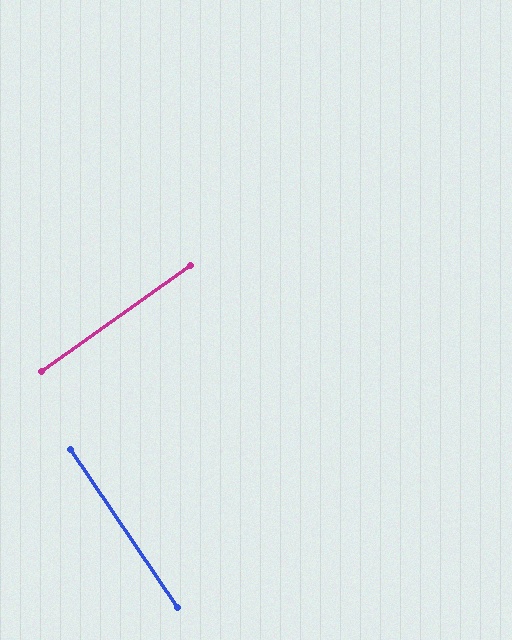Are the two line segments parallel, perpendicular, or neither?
Perpendicular — they meet at approximately 89°.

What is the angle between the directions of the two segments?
Approximately 89 degrees.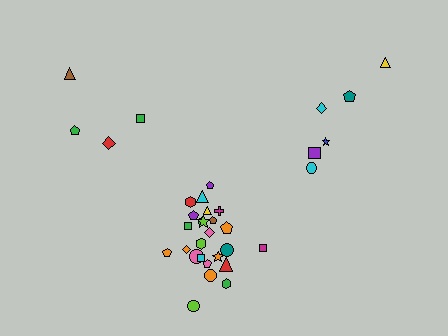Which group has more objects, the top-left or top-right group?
The top-right group.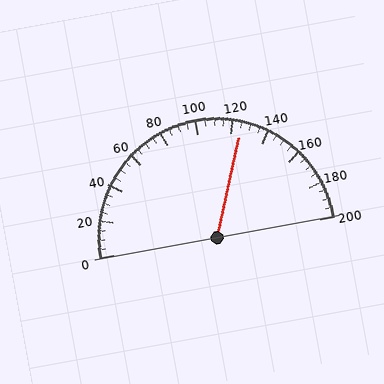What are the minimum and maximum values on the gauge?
The gauge ranges from 0 to 200.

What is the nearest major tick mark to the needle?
The nearest major tick mark is 120.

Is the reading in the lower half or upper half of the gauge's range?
The reading is in the upper half of the range (0 to 200).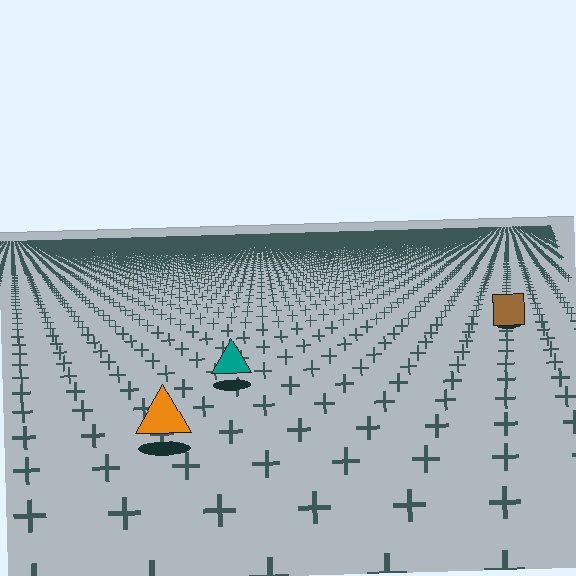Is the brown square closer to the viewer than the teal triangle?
No. The teal triangle is closer — you can tell from the texture gradient: the ground texture is coarser near it.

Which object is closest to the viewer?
The orange triangle is closest. The texture marks near it are larger and more spread out.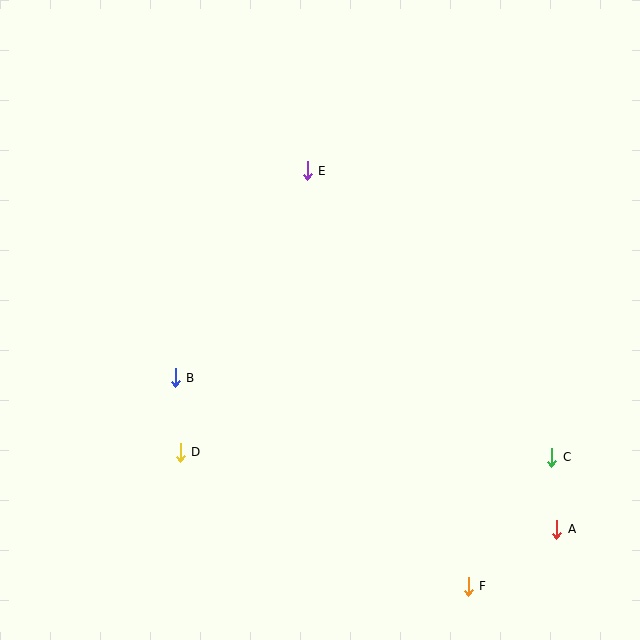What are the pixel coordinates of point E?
Point E is at (307, 171).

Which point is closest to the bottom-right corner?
Point A is closest to the bottom-right corner.